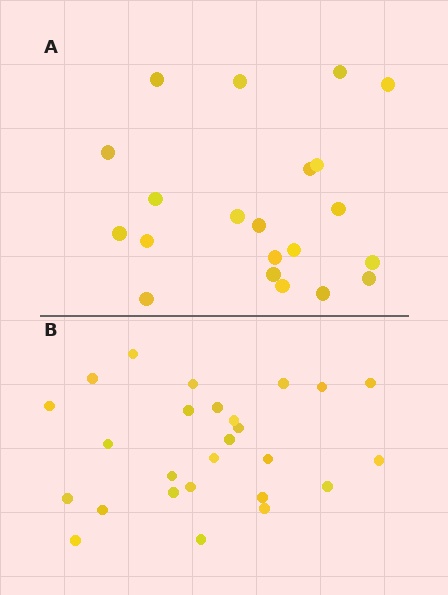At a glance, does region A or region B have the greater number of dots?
Region B (the bottom region) has more dots.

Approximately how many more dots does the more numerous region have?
Region B has about 5 more dots than region A.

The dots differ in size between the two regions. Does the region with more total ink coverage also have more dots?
No. Region A has more total ink coverage because its dots are larger, but region B actually contains more individual dots. Total area can be misleading — the number of items is what matters here.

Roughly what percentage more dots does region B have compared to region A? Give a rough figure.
About 25% more.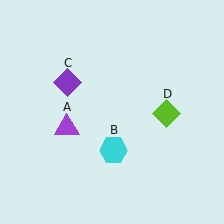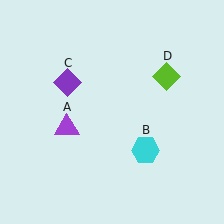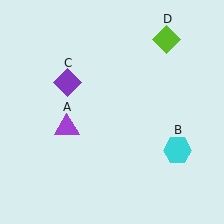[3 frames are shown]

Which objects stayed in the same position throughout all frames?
Purple triangle (object A) and purple diamond (object C) remained stationary.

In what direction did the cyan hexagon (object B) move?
The cyan hexagon (object B) moved right.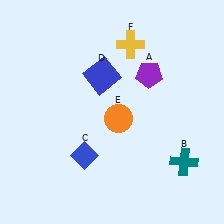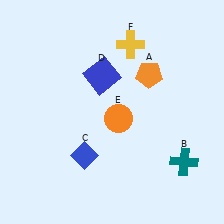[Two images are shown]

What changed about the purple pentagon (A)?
In Image 1, A is purple. In Image 2, it changed to orange.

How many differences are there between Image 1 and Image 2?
There is 1 difference between the two images.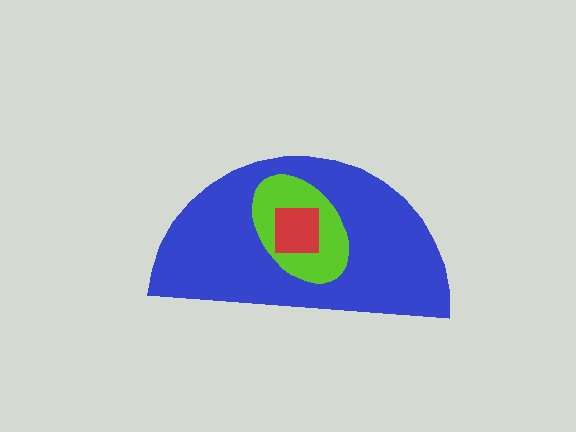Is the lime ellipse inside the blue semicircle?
Yes.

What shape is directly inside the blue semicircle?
The lime ellipse.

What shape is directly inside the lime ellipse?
The red square.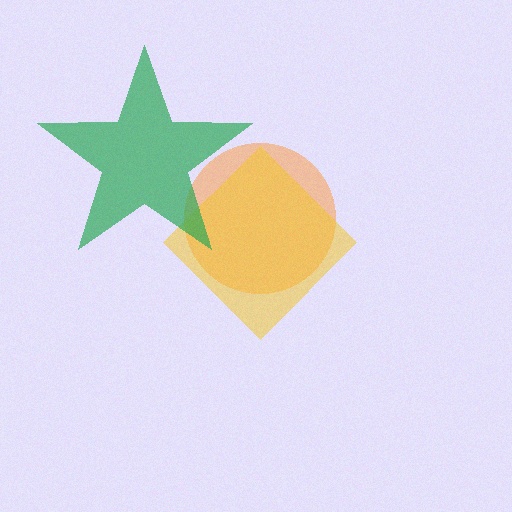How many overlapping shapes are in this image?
There are 3 overlapping shapes in the image.